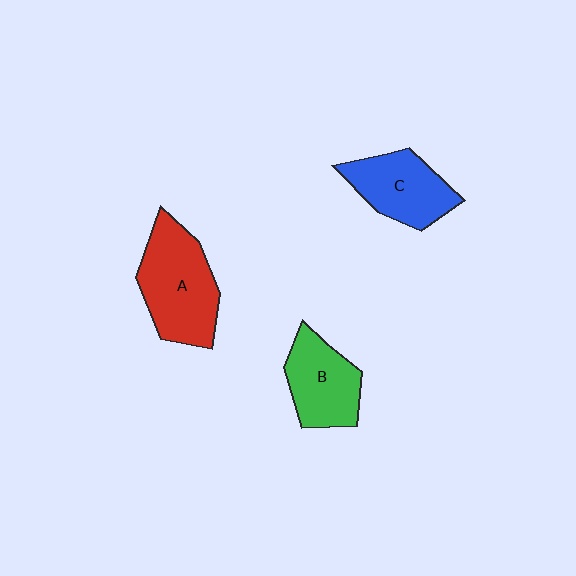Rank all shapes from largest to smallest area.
From largest to smallest: A (red), C (blue), B (green).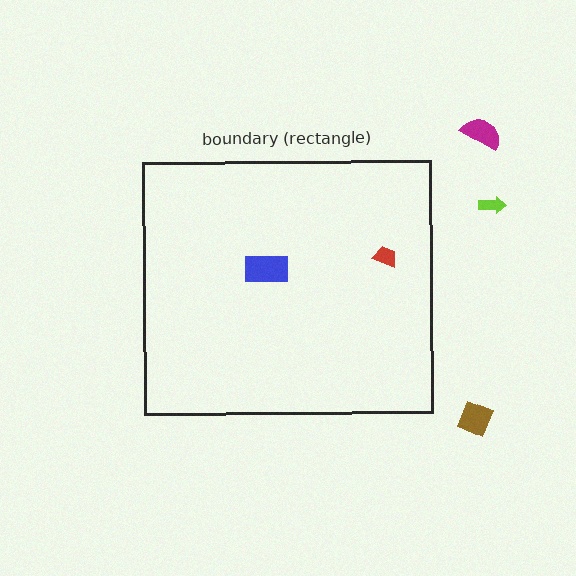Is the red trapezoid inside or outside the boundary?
Inside.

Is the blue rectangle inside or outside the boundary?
Inside.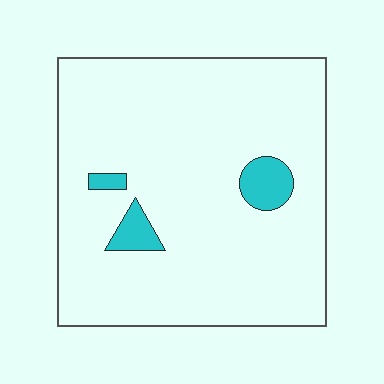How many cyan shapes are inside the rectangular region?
3.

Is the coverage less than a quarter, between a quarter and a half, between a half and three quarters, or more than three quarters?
Less than a quarter.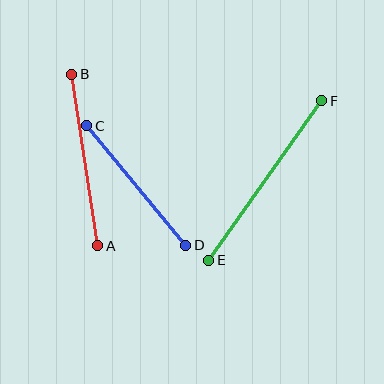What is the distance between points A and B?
The distance is approximately 174 pixels.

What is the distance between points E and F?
The distance is approximately 196 pixels.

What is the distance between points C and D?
The distance is approximately 155 pixels.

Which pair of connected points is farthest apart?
Points E and F are farthest apart.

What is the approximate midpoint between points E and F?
The midpoint is at approximately (265, 181) pixels.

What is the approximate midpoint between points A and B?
The midpoint is at approximately (85, 160) pixels.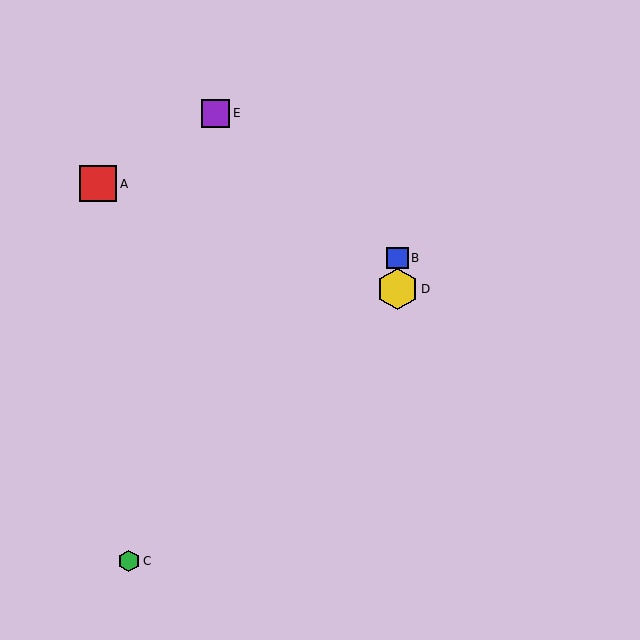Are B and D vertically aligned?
Yes, both are at x≈397.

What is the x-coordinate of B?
Object B is at x≈397.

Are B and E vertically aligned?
No, B is at x≈397 and E is at x≈216.